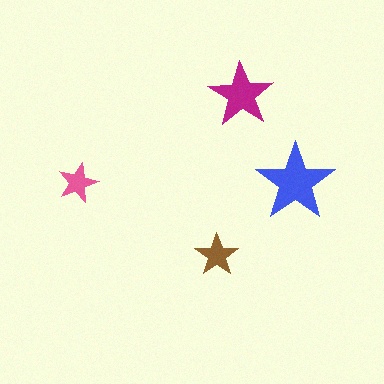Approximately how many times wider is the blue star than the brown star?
About 2 times wider.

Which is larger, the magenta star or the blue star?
The blue one.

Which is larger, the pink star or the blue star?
The blue one.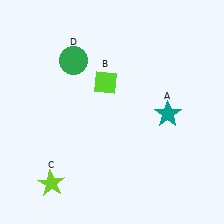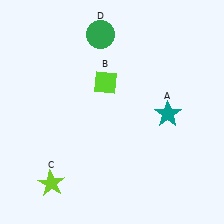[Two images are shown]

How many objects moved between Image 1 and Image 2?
1 object moved between the two images.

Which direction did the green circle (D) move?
The green circle (D) moved right.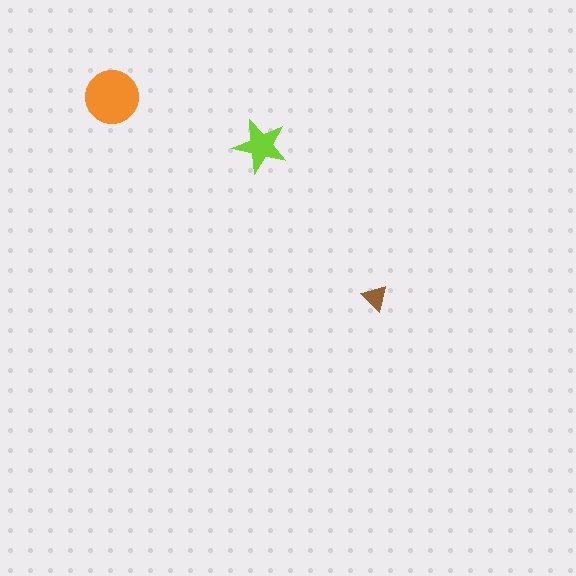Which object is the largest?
The orange circle.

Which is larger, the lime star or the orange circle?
The orange circle.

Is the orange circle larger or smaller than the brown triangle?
Larger.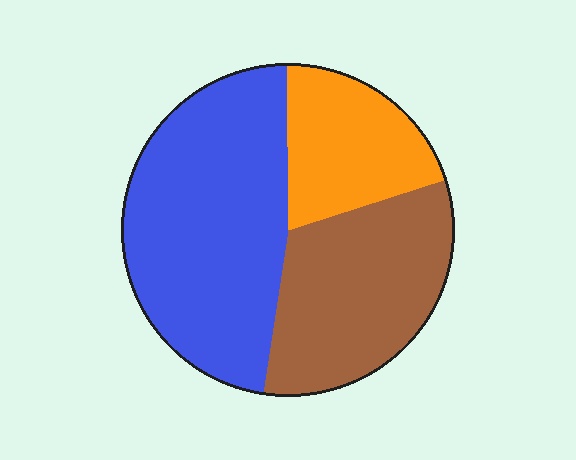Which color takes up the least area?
Orange, at roughly 20%.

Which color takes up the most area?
Blue, at roughly 50%.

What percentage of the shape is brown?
Brown covers roughly 30% of the shape.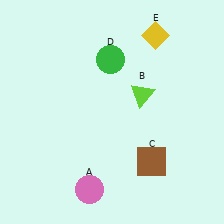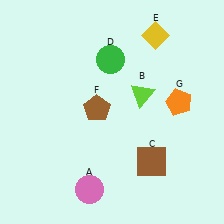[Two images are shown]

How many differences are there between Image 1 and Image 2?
There are 2 differences between the two images.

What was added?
A brown pentagon (F), an orange pentagon (G) were added in Image 2.